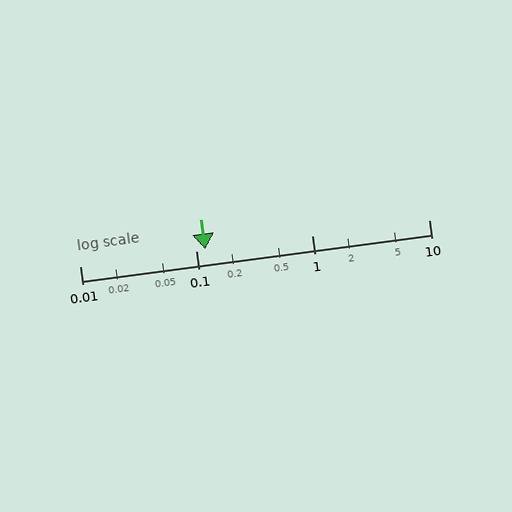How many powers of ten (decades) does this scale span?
The scale spans 3 decades, from 0.01 to 10.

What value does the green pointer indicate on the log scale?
The pointer indicates approximately 0.12.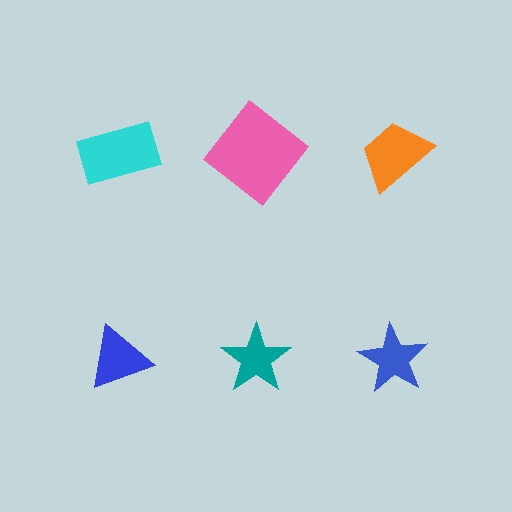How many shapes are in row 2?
3 shapes.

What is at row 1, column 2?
A pink diamond.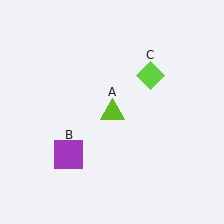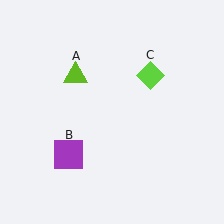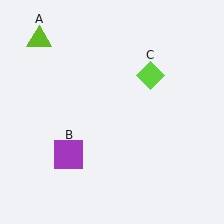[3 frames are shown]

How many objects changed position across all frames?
1 object changed position: lime triangle (object A).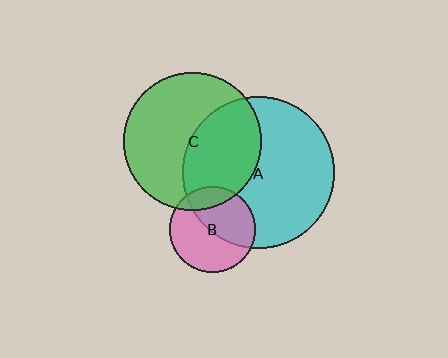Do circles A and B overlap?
Yes.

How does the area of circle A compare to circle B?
Approximately 3.1 times.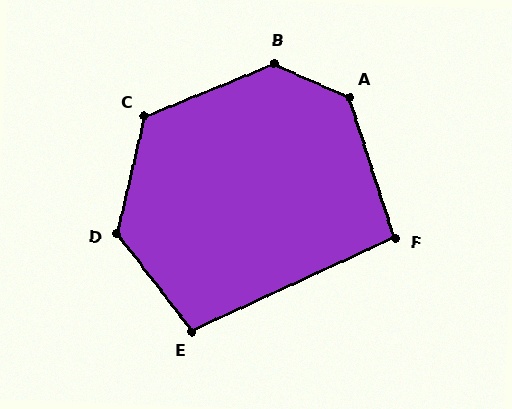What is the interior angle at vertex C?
Approximately 125 degrees (obtuse).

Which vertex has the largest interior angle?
B, at approximately 134 degrees.